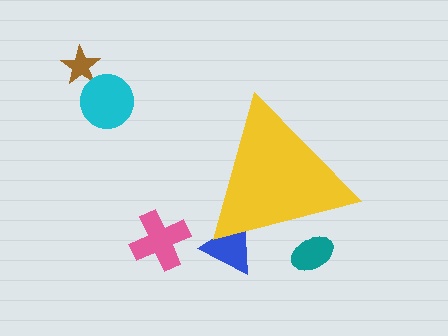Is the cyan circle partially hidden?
No, the cyan circle is fully visible.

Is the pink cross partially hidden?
No, the pink cross is fully visible.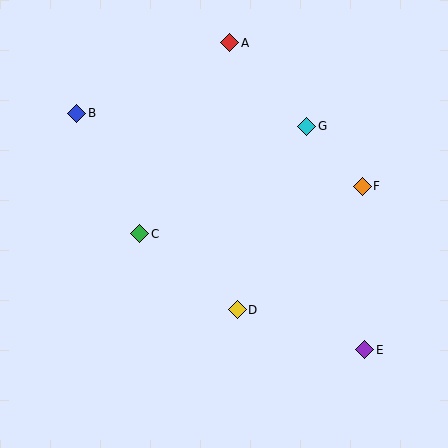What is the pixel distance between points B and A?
The distance between B and A is 168 pixels.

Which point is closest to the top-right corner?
Point G is closest to the top-right corner.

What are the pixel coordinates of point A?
Point A is at (230, 43).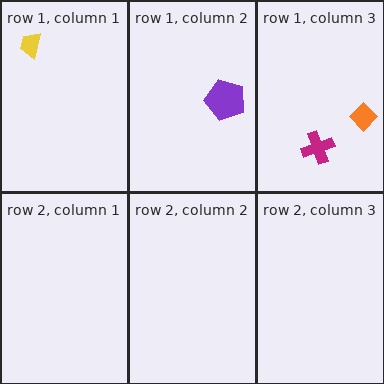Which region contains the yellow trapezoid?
The row 1, column 1 region.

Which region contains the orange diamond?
The row 1, column 3 region.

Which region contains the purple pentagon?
The row 1, column 2 region.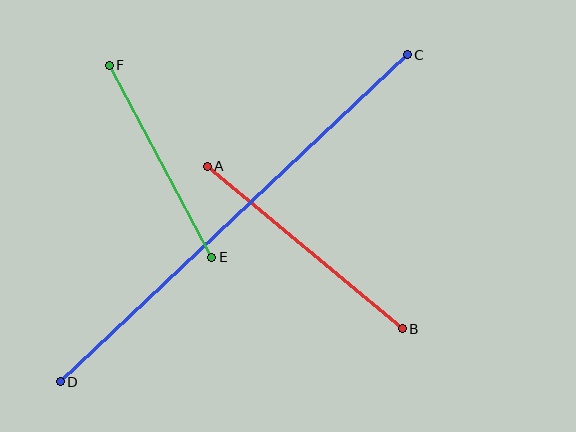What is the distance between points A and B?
The distance is approximately 254 pixels.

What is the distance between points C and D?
The distance is approximately 477 pixels.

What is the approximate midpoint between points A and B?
The midpoint is at approximately (305, 248) pixels.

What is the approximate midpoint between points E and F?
The midpoint is at approximately (161, 161) pixels.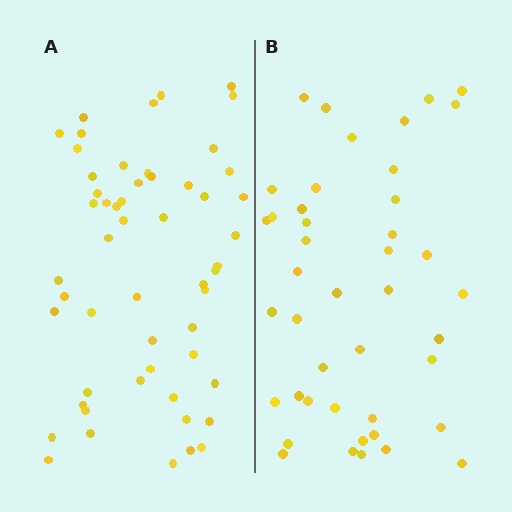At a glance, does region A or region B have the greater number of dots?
Region A (the left region) has more dots.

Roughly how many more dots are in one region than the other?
Region A has roughly 12 or so more dots than region B.